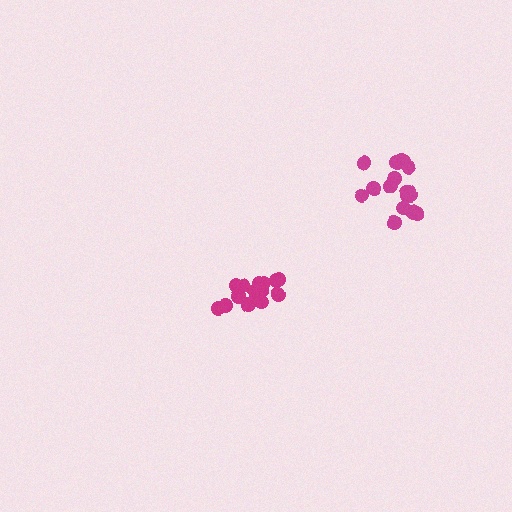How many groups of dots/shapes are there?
There are 2 groups.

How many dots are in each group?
Group 1: 15 dots, Group 2: 18 dots (33 total).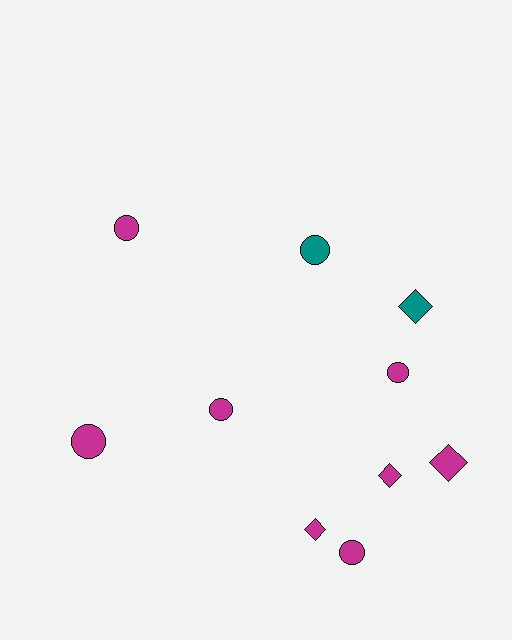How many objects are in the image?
There are 10 objects.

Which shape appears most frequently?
Circle, with 6 objects.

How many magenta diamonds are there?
There are 3 magenta diamonds.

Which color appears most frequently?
Magenta, with 8 objects.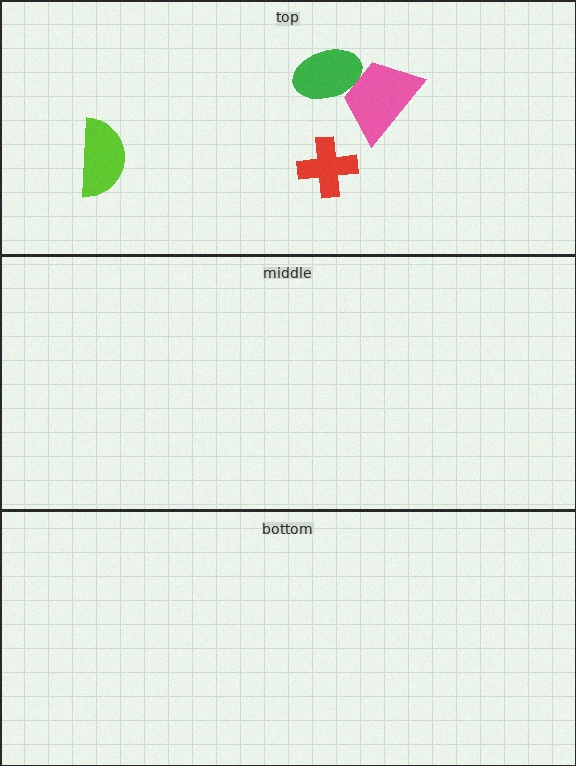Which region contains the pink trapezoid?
The top region.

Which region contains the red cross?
The top region.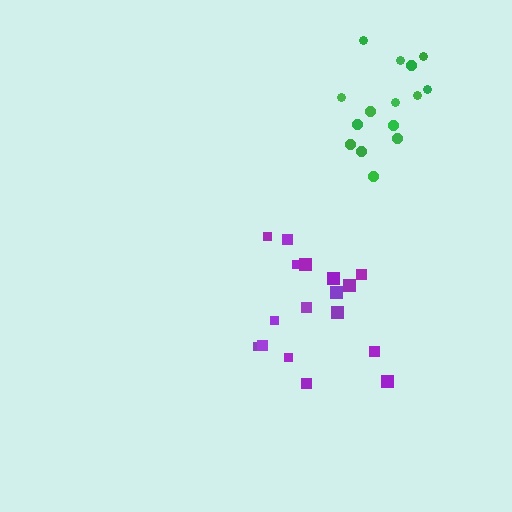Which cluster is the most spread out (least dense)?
Purple.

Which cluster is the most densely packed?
Green.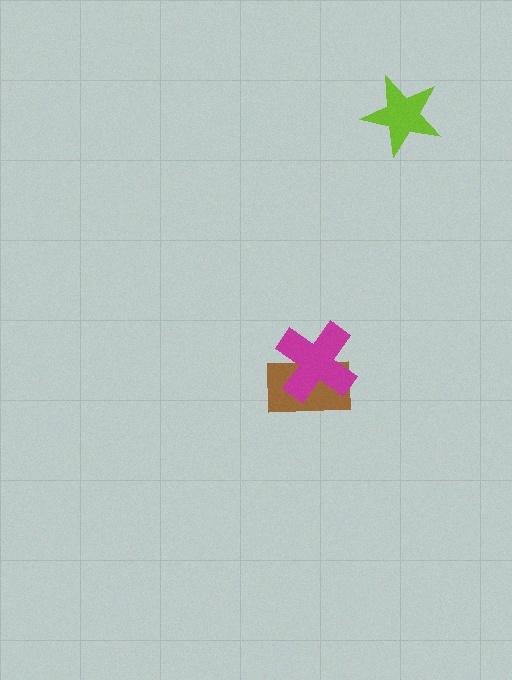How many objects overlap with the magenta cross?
1 object overlaps with the magenta cross.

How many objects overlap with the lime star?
0 objects overlap with the lime star.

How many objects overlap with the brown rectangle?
1 object overlaps with the brown rectangle.